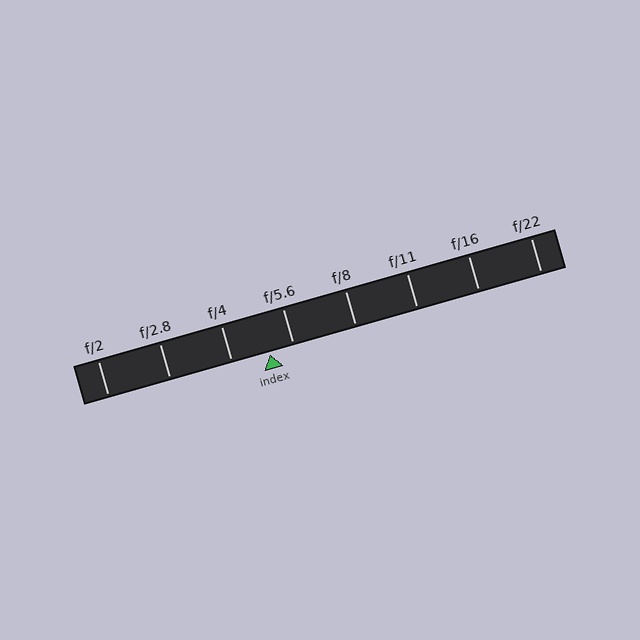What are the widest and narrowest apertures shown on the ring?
The widest aperture shown is f/2 and the narrowest is f/22.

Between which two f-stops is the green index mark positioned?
The index mark is between f/4 and f/5.6.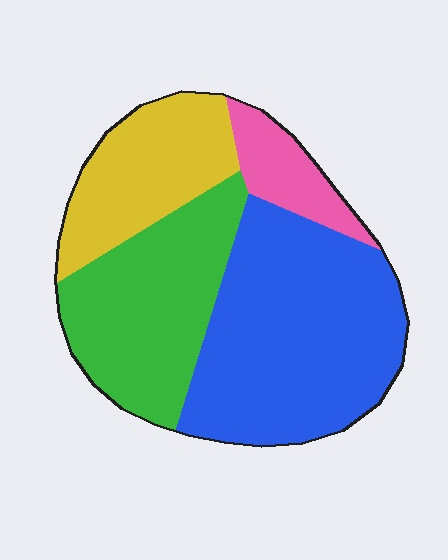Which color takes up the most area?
Blue, at roughly 45%.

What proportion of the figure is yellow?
Yellow covers about 20% of the figure.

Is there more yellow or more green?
Green.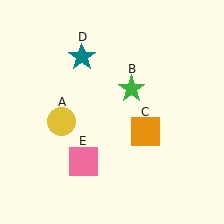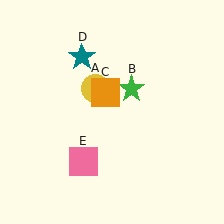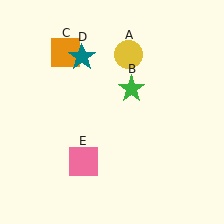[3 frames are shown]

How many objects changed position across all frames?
2 objects changed position: yellow circle (object A), orange square (object C).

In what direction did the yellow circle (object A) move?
The yellow circle (object A) moved up and to the right.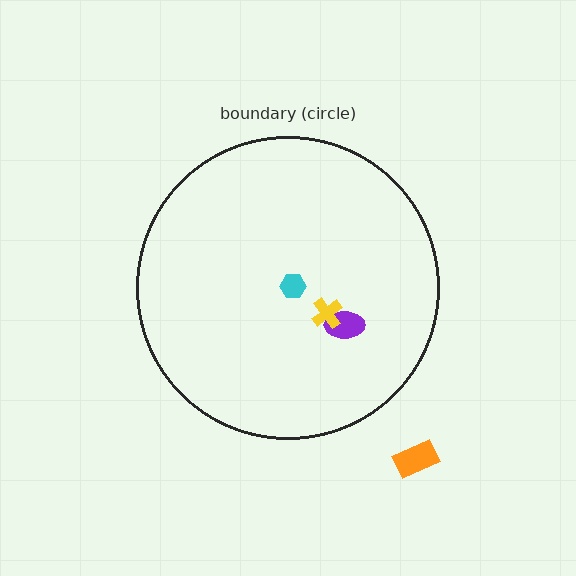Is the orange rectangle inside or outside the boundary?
Outside.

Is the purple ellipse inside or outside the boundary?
Inside.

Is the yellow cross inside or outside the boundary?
Inside.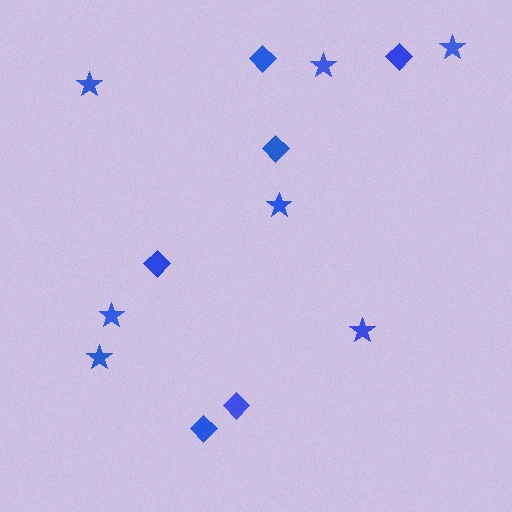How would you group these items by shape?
There are 2 groups: one group of diamonds (6) and one group of stars (7).